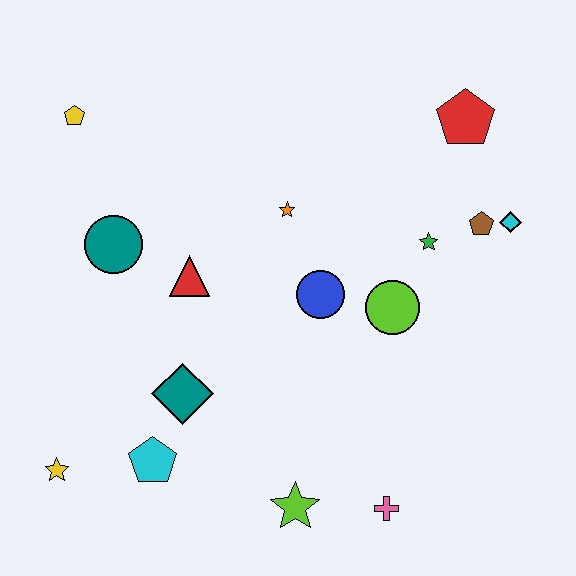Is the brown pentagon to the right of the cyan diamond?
No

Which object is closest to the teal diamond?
The cyan pentagon is closest to the teal diamond.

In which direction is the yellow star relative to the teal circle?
The yellow star is below the teal circle.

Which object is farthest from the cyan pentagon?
The red pentagon is farthest from the cyan pentagon.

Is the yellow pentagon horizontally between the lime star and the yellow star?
Yes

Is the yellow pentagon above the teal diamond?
Yes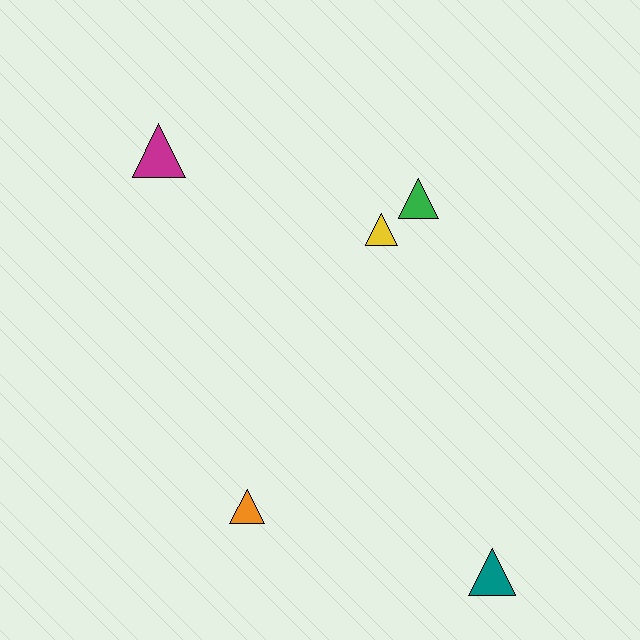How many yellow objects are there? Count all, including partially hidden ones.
There is 1 yellow object.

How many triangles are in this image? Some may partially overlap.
There are 5 triangles.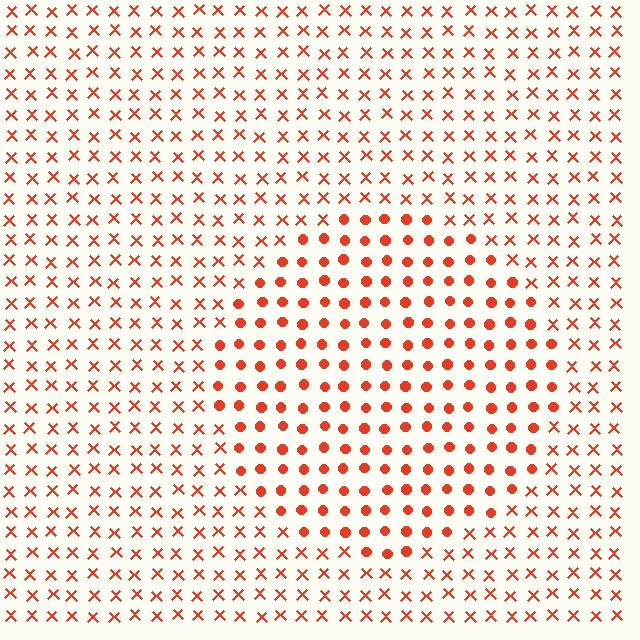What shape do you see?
I see a circle.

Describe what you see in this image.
The image is filled with small red elements arranged in a uniform grid. A circle-shaped region contains circles, while the surrounding area contains X marks. The boundary is defined purely by the change in element shape.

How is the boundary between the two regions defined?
The boundary is defined by a change in element shape: circles inside vs. X marks outside. All elements share the same color and spacing.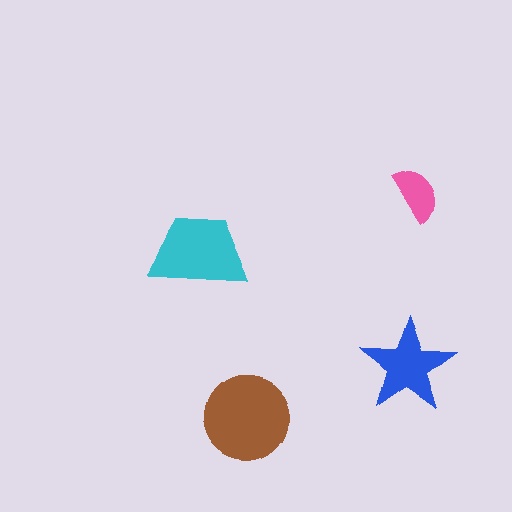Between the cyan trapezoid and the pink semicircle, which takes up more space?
The cyan trapezoid.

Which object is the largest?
The brown circle.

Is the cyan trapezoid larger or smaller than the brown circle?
Smaller.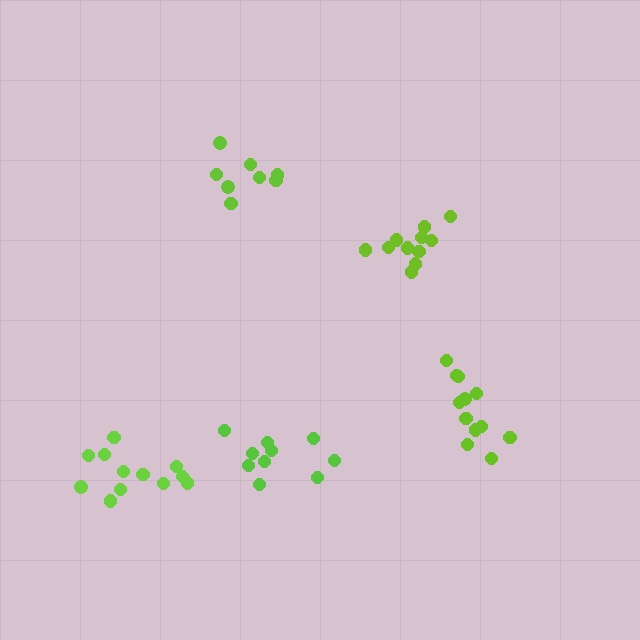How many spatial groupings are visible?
There are 5 spatial groupings.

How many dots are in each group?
Group 1: 11 dots, Group 2: 10 dots, Group 3: 8 dots, Group 4: 12 dots, Group 5: 12 dots (53 total).